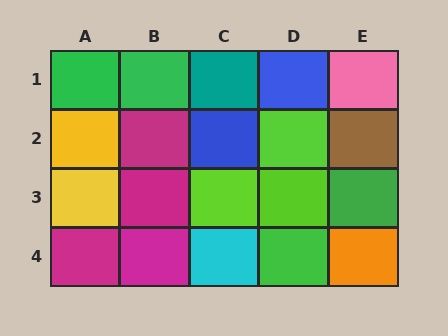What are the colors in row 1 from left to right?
Green, green, teal, blue, pink.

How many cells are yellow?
2 cells are yellow.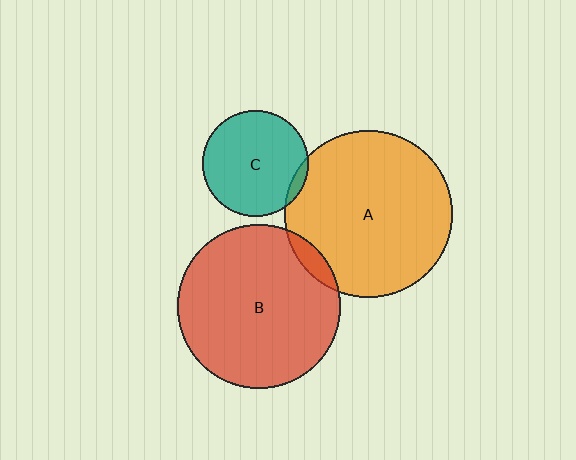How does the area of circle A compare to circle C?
Approximately 2.5 times.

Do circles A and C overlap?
Yes.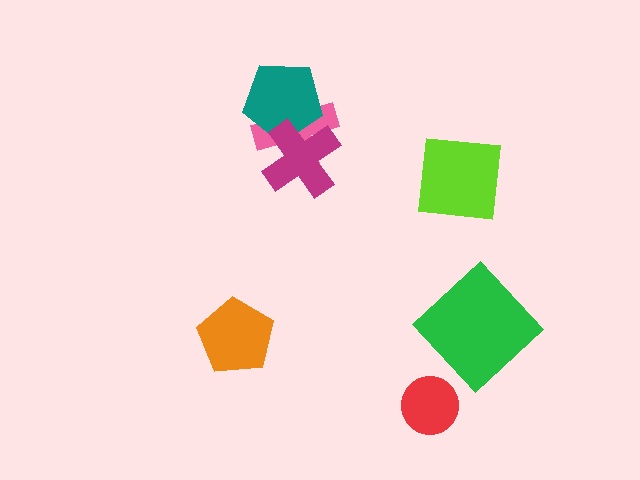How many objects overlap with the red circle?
0 objects overlap with the red circle.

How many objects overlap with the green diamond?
0 objects overlap with the green diamond.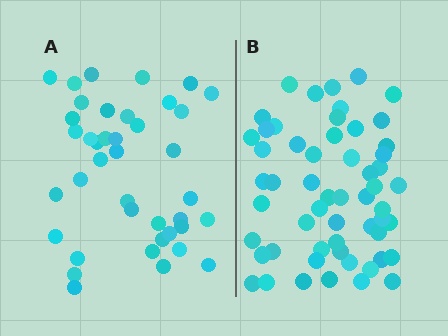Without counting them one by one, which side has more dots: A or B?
Region B (the right region) has more dots.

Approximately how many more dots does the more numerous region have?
Region B has approximately 15 more dots than region A.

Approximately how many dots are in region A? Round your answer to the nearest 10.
About 40 dots.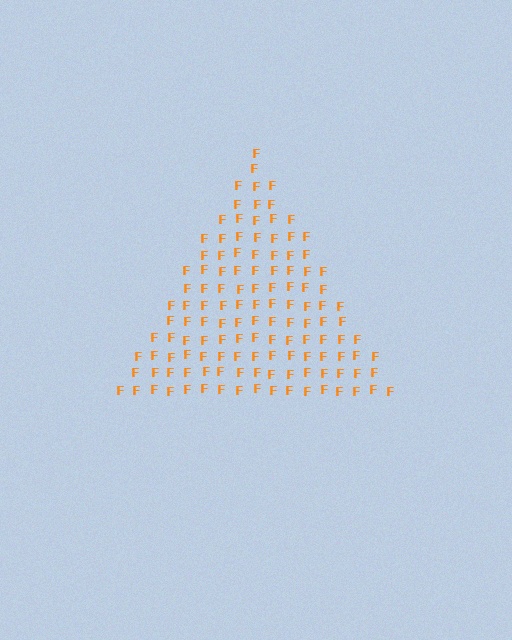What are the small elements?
The small elements are letter F's.